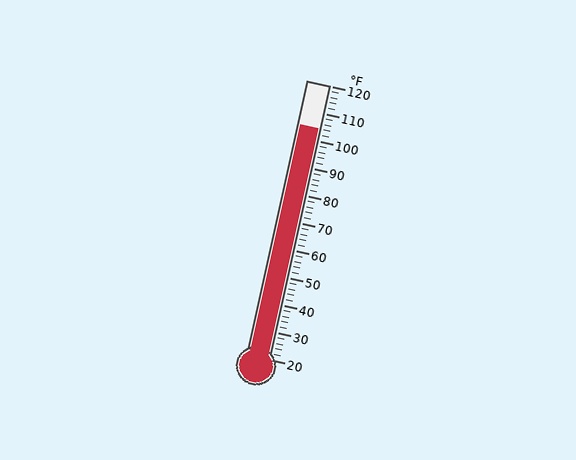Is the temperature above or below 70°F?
The temperature is above 70°F.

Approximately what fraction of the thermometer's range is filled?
The thermometer is filled to approximately 85% of its range.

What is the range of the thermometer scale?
The thermometer scale ranges from 20°F to 120°F.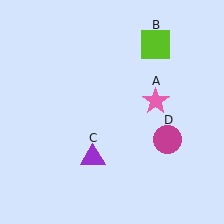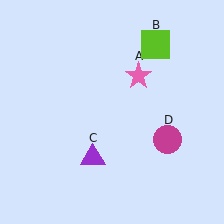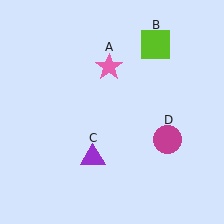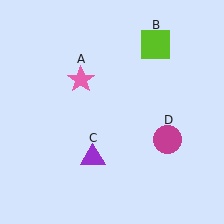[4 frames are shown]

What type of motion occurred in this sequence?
The pink star (object A) rotated counterclockwise around the center of the scene.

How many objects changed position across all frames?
1 object changed position: pink star (object A).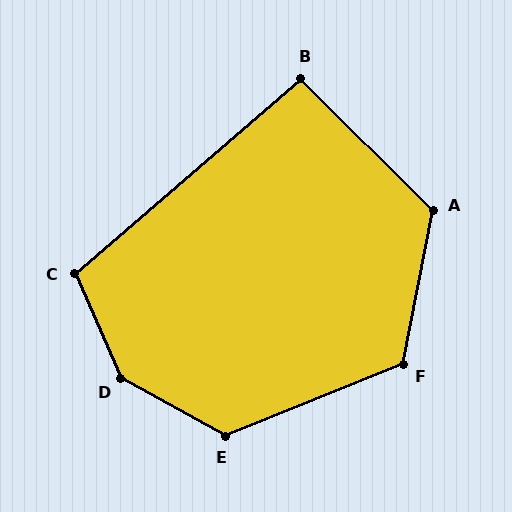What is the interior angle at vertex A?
Approximately 124 degrees (obtuse).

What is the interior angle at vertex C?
Approximately 107 degrees (obtuse).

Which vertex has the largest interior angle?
D, at approximately 143 degrees.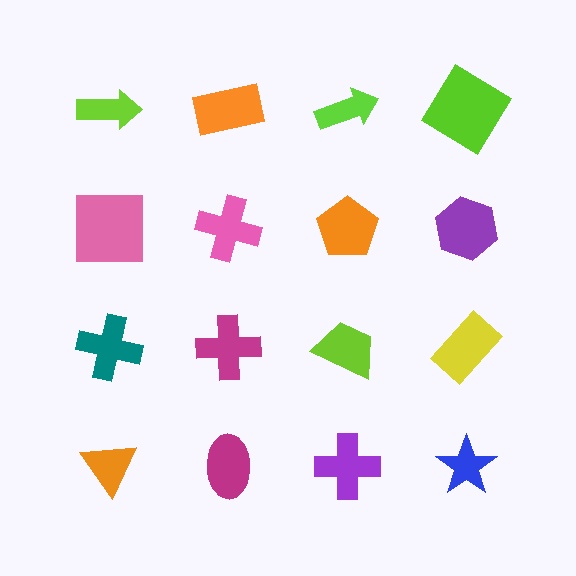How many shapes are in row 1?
4 shapes.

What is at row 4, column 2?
A magenta ellipse.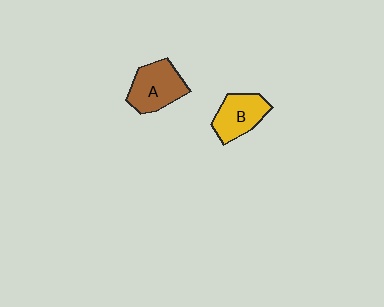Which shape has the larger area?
Shape A (brown).